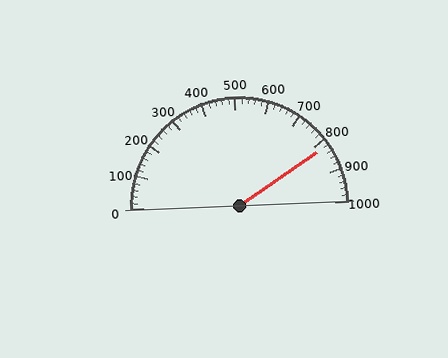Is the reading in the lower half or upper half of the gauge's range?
The reading is in the upper half of the range (0 to 1000).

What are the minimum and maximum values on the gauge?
The gauge ranges from 0 to 1000.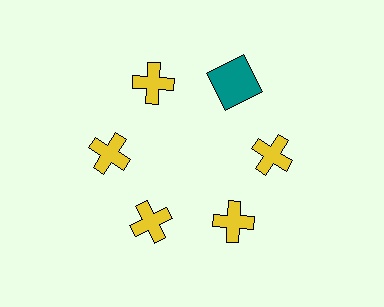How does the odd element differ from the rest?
It differs in both color (teal instead of yellow) and shape (square instead of cross).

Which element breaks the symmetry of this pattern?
The teal square at roughly the 1 o'clock position breaks the symmetry. All other shapes are yellow crosses.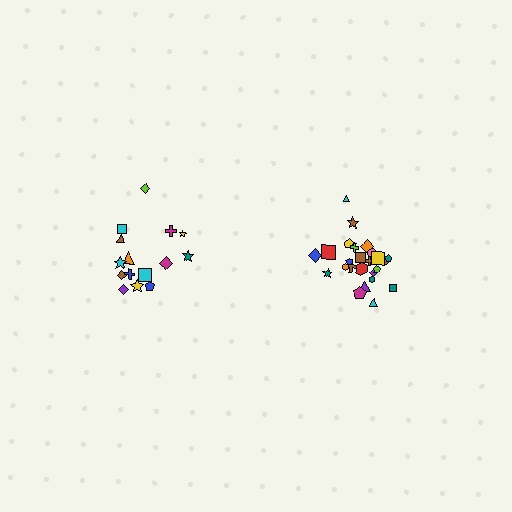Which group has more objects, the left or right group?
The right group.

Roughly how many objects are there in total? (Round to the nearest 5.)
Roughly 40 objects in total.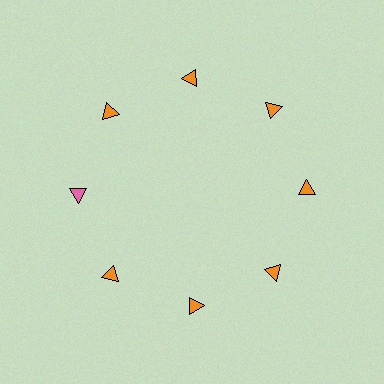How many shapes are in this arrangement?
There are 8 shapes arranged in a ring pattern.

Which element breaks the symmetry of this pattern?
The pink triangle at roughly the 9 o'clock position breaks the symmetry. All other shapes are orange triangles.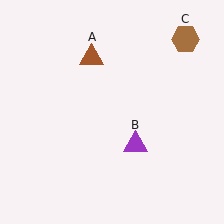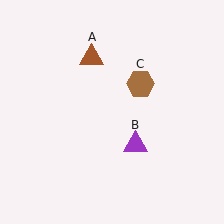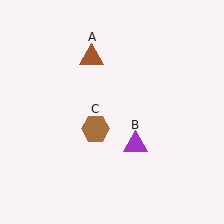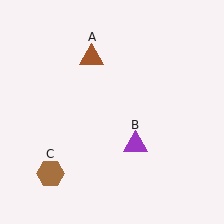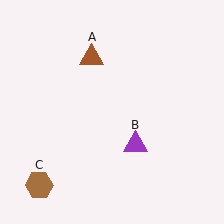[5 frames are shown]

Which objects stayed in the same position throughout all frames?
Brown triangle (object A) and purple triangle (object B) remained stationary.